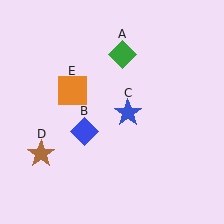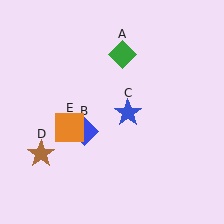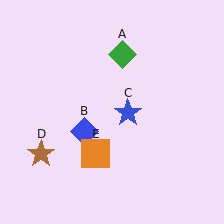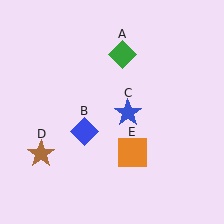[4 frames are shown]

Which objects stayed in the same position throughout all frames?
Green diamond (object A) and blue diamond (object B) and blue star (object C) and brown star (object D) remained stationary.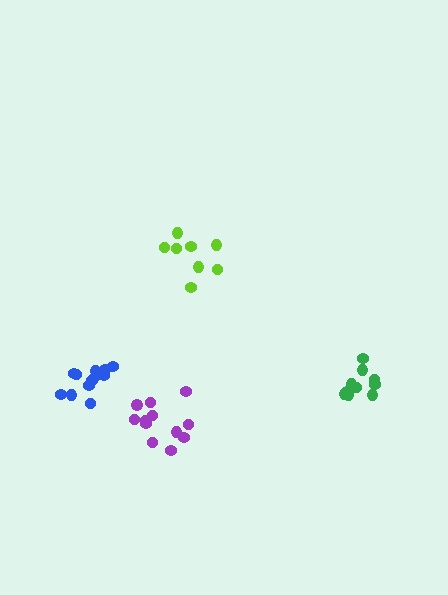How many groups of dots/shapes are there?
There are 4 groups.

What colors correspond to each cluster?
The clusters are colored: lime, purple, blue, green.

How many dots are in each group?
Group 1: 8 dots, Group 2: 12 dots, Group 3: 12 dots, Group 4: 11 dots (43 total).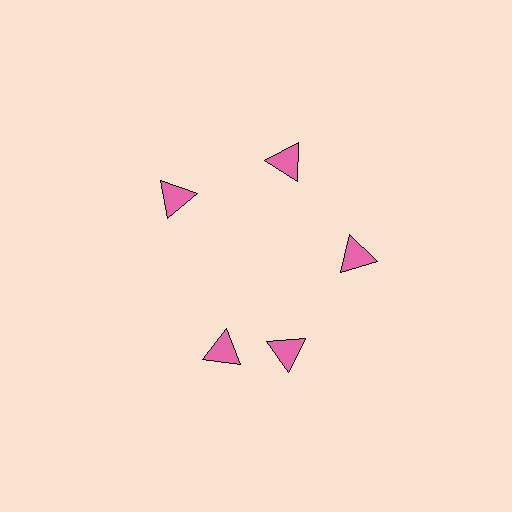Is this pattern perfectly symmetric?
No. The 5 pink triangles are arranged in a ring, but one element near the 8 o'clock position is rotated out of alignment along the ring, breaking the 5-fold rotational symmetry.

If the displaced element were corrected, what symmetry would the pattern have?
It would have 5-fold rotational symmetry — the pattern would map onto itself every 72 degrees.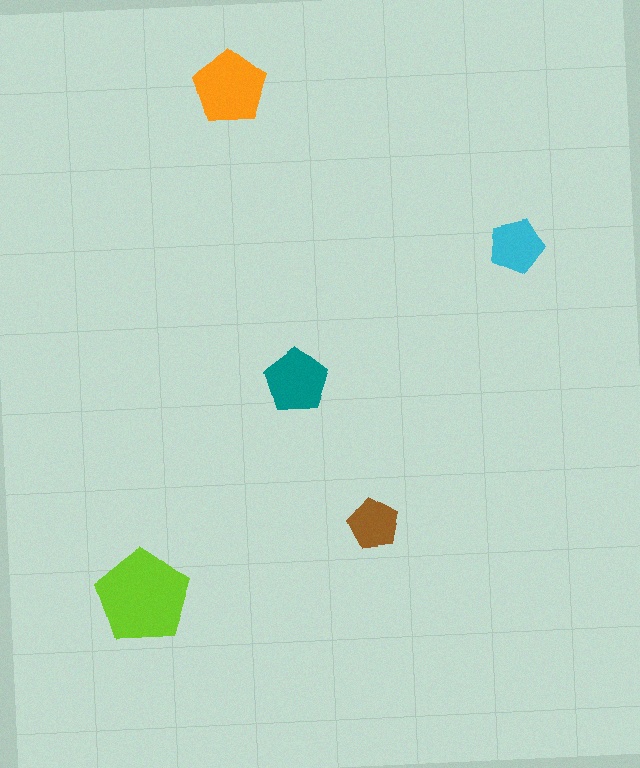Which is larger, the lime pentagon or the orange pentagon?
The lime one.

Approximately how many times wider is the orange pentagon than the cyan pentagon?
About 1.5 times wider.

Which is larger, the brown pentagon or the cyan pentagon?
The cyan one.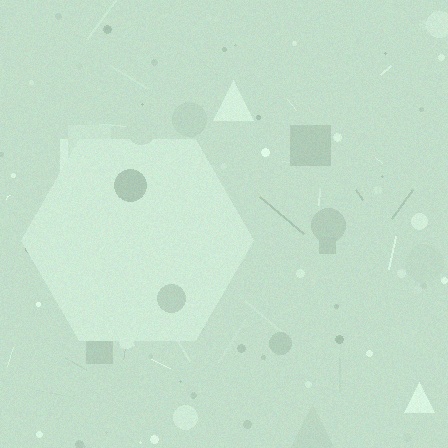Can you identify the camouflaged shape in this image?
The camouflaged shape is a hexagon.